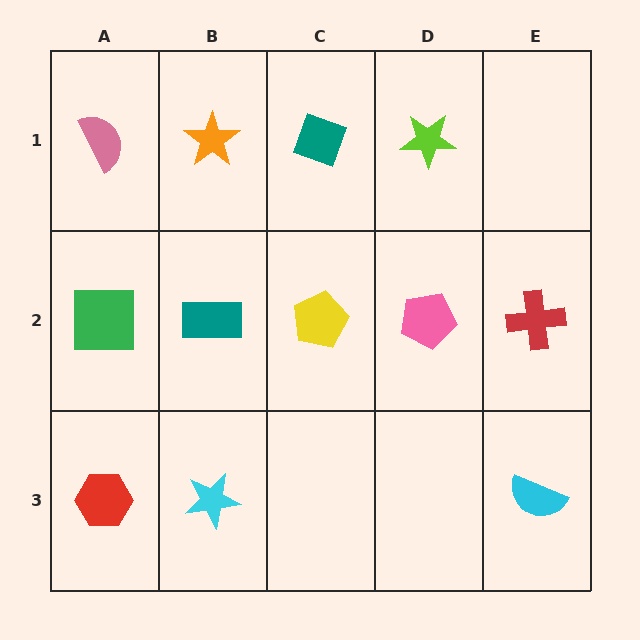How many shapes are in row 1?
4 shapes.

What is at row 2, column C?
A yellow pentagon.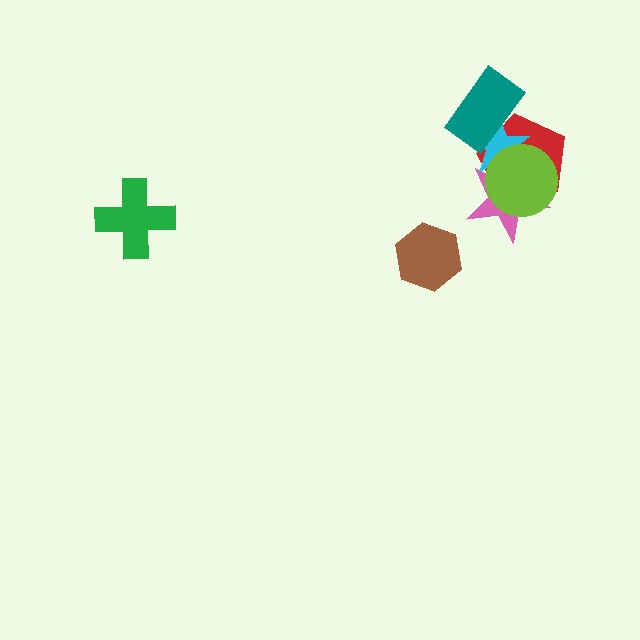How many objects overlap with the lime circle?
3 objects overlap with the lime circle.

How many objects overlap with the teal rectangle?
2 objects overlap with the teal rectangle.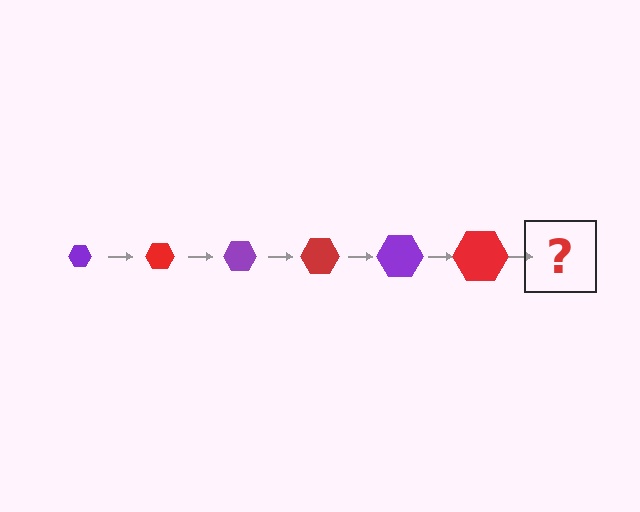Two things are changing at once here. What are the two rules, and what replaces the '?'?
The two rules are that the hexagon grows larger each step and the color cycles through purple and red. The '?' should be a purple hexagon, larger than the previous one.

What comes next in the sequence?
The next element should be a purple hexagon, larger than the previous one.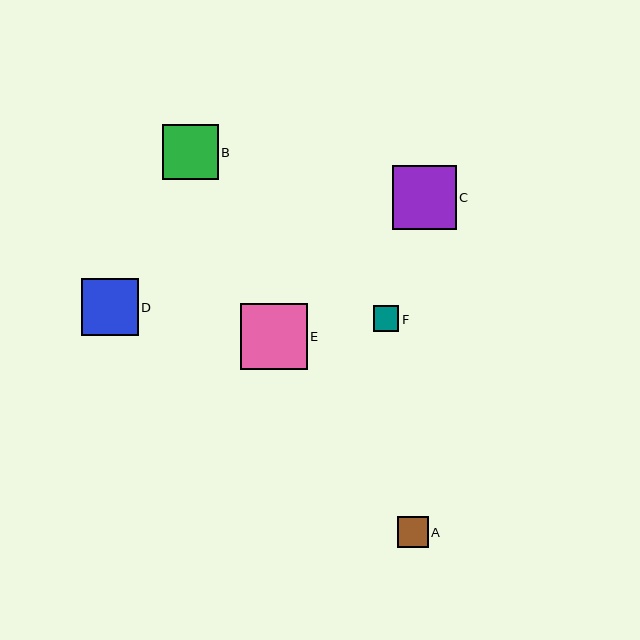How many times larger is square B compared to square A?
Square B is approximately 1.8 times the size of square A.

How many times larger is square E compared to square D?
Square E is approximately 1.2 times the size of square D.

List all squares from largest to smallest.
From largest to smallest: E, C, D, B, A, F.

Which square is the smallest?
Square F is the smallest with a size of approximately 26 pixels.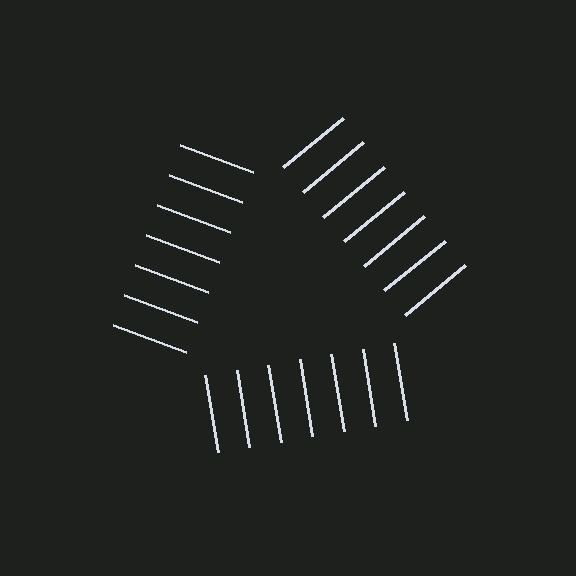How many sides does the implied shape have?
3 sides — the line-ends trace a triangle.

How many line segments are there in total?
21 — 7 along each of the 3 edges.